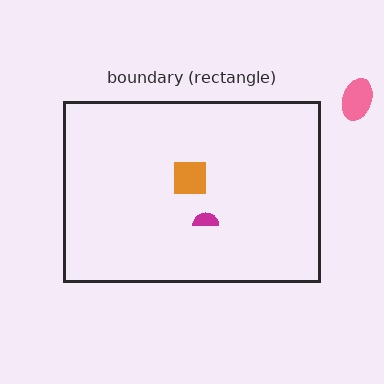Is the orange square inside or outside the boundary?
Inside.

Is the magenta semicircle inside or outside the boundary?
Inside.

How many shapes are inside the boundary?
2 inside, 1 outside.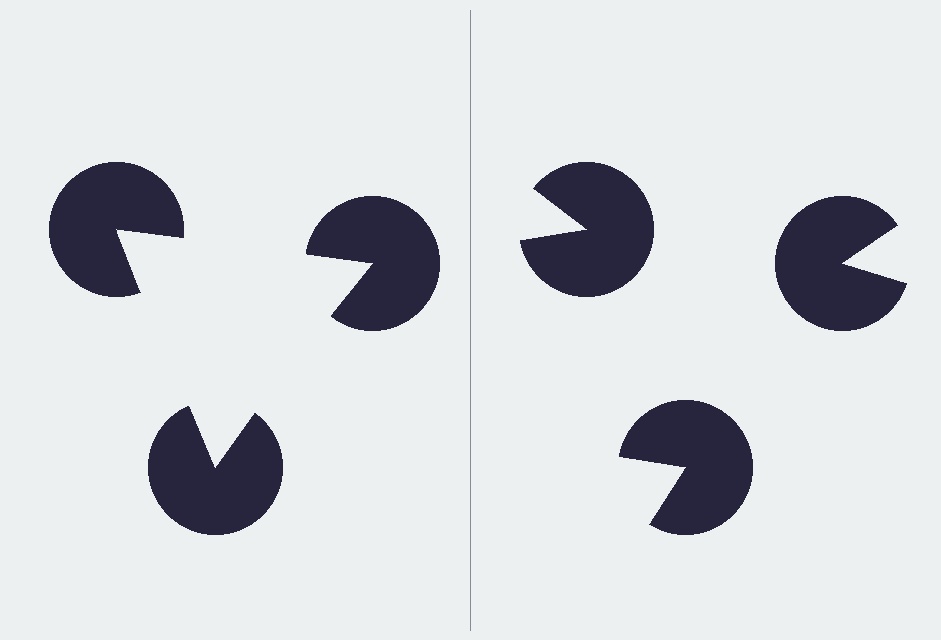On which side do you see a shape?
An illusory triangle appears on the left side. On the right side the wedge cuts are rotated, so no coherent shape forms.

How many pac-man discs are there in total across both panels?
6 — 3 on each side.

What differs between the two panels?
The pac-man discs are positioned identically on both sides; only the wedge orientations differ. On the left they align to a triangle; on the right they are misaligned.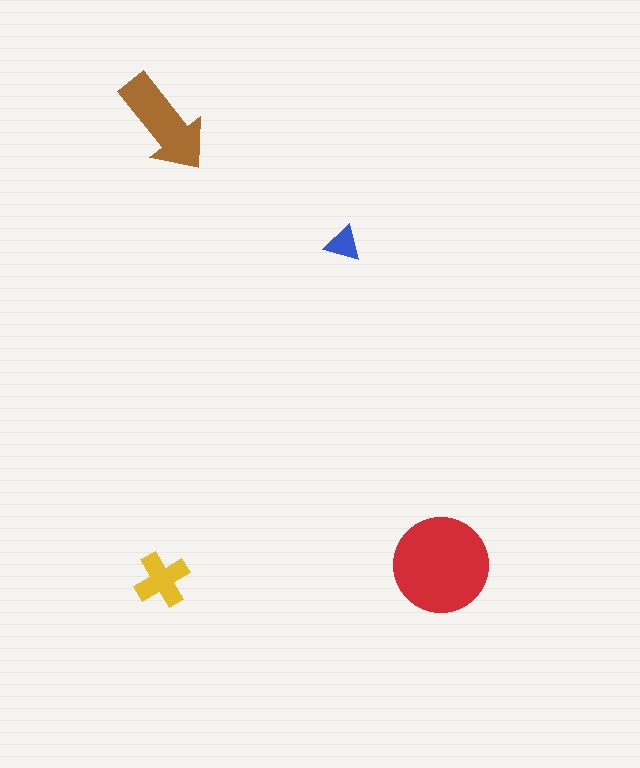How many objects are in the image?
There are 4 objects in the image.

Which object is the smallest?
The blue triangle.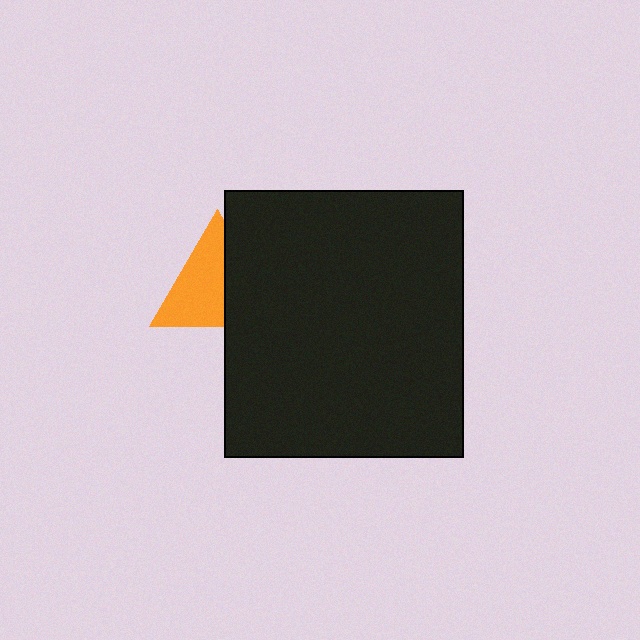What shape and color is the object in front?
The object in front is a black rectangle.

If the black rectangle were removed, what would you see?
You would see the complete orange triangle.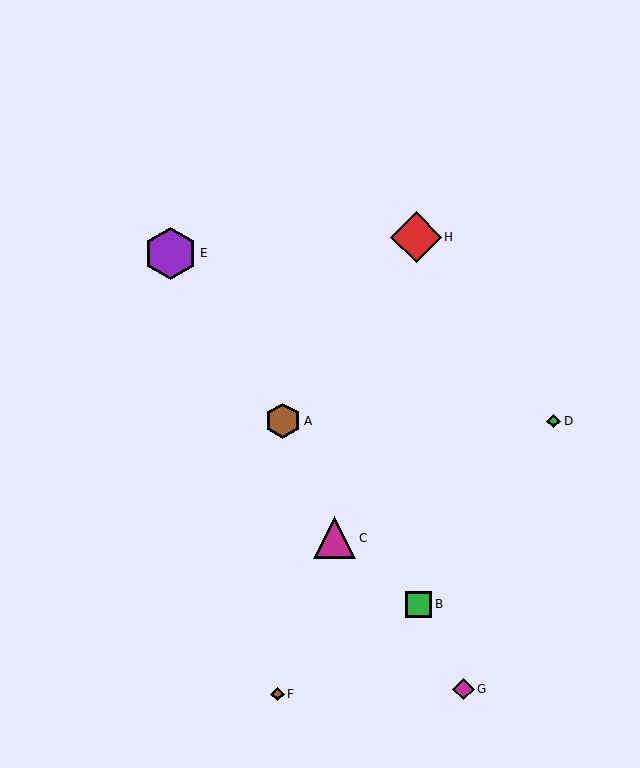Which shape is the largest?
The purple hexagon (labeled E) is the largest.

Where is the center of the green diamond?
The center of the green diamond is at (554, 421).